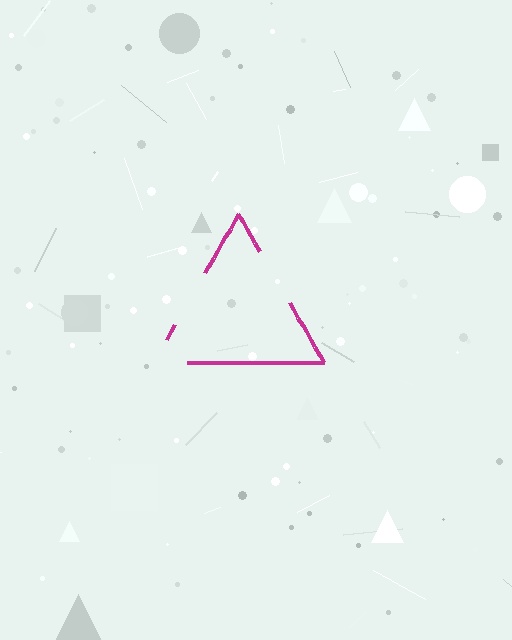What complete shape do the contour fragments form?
The contour fragments form a triangle.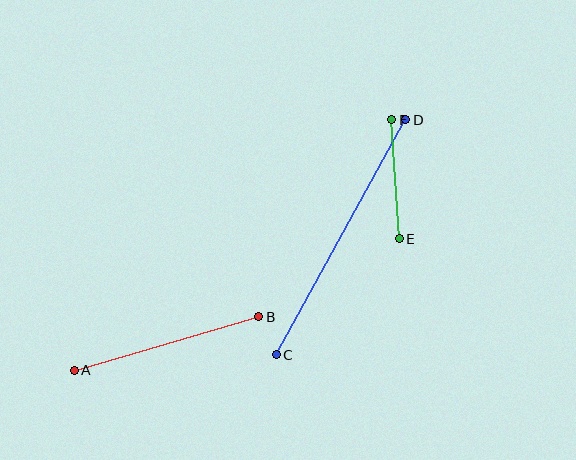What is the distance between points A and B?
The distance is approximately 192 pixels.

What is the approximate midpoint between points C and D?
The midpoint is at approximately (341, 237) pixels.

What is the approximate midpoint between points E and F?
The midpoint is at approximately (395, 179) pixels.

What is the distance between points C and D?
The distance is approximately 268 pixels.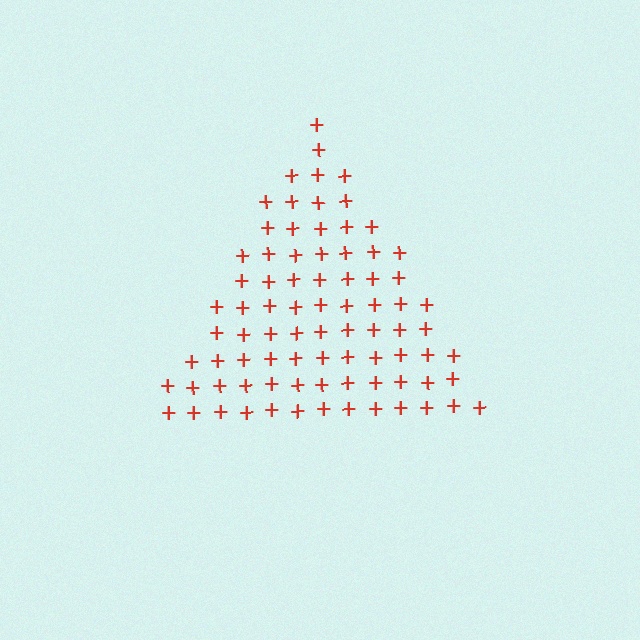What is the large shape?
The large shape is a triangle.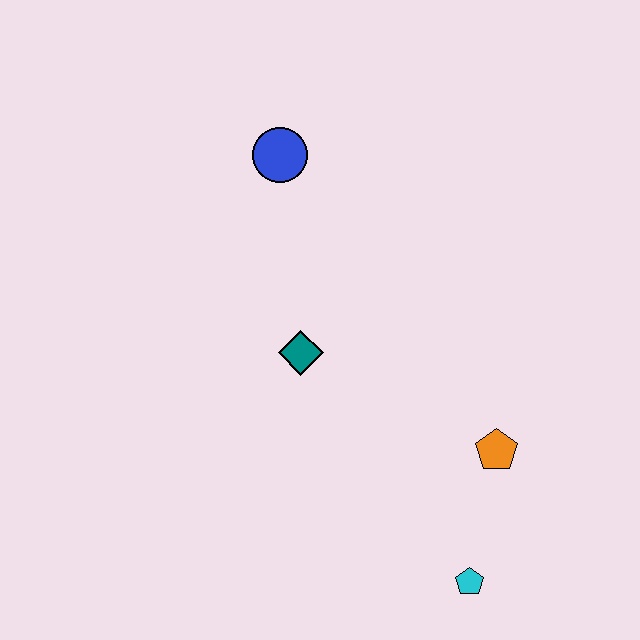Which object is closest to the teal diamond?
The blue circle is closest to the teal diamond.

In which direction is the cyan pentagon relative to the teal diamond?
The cyan pentagon is below the teal diamond.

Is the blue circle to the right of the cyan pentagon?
No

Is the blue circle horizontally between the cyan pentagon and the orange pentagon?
No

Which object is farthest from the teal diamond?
The cyan pentagon is farthest from the teal diamond.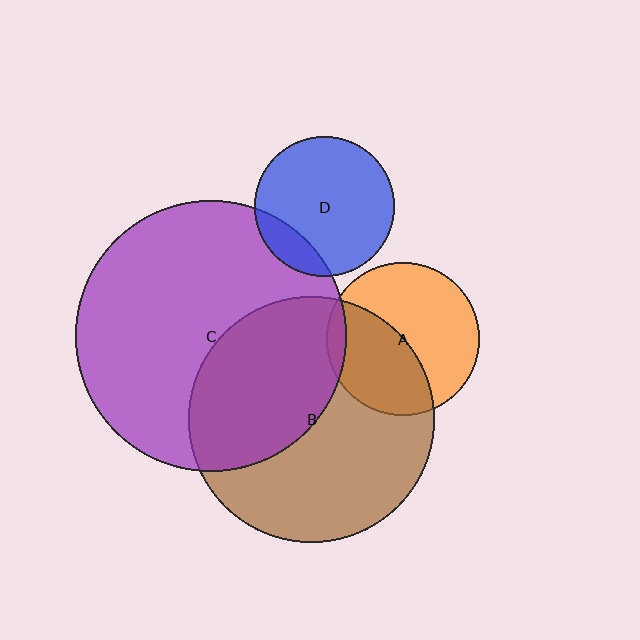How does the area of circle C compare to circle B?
Approximately 1.2 times.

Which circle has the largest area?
Circle C (purple).